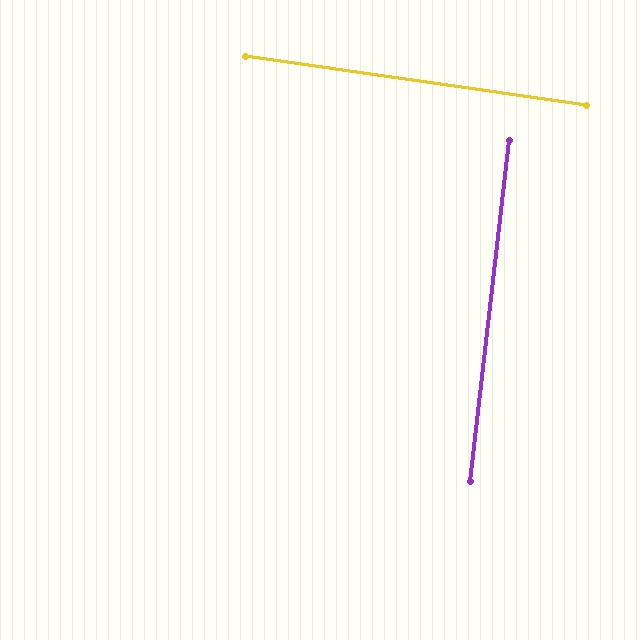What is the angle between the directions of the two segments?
Approximately 88 degrees.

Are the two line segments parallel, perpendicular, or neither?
Perpendicular — they meet at approximately 88°.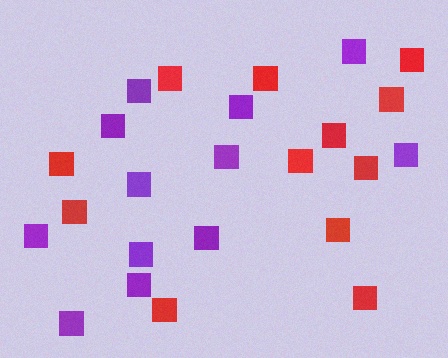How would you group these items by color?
There are 2 groups: one group of red squares (12) and one group of purple squares (12).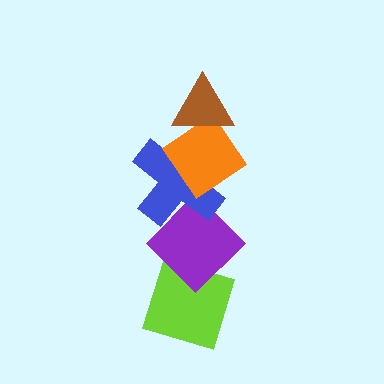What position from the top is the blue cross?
The blue cross is 3rd from the top.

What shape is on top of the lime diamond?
The purple diamond is on top of the lime diamond.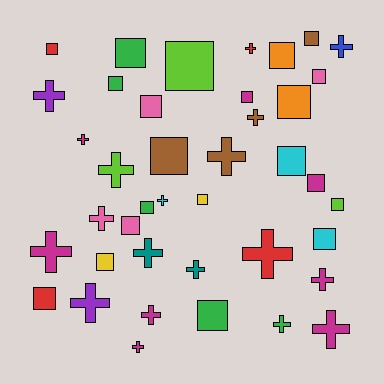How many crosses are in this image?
There are 19 crosses.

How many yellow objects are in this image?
There are 2 yellow objects.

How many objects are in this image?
There are 40 objects.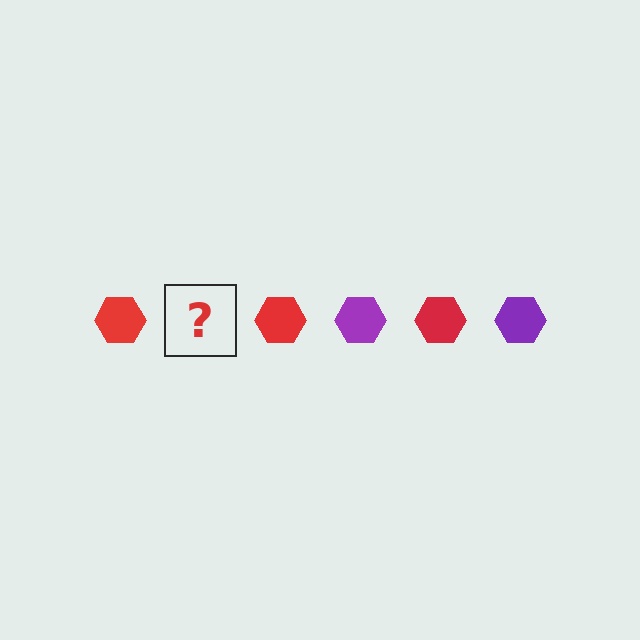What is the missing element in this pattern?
The missing element is a purple hexagon.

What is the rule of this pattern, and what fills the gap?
The rule is that the pattern cycles through red, purple hexagons. The gap should be filled with a purple hexagon.